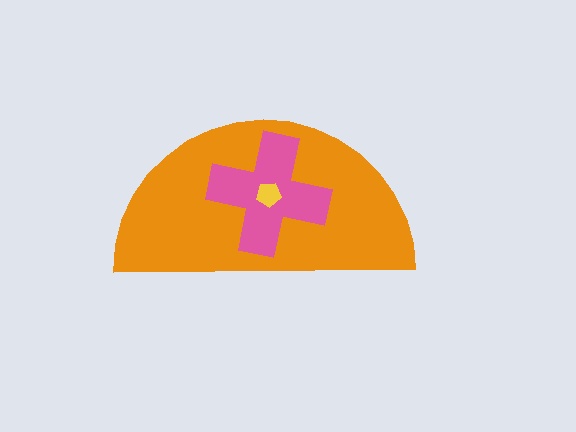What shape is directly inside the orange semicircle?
The pink cross.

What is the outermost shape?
The orange semicircle.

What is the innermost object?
The yellow pentagon.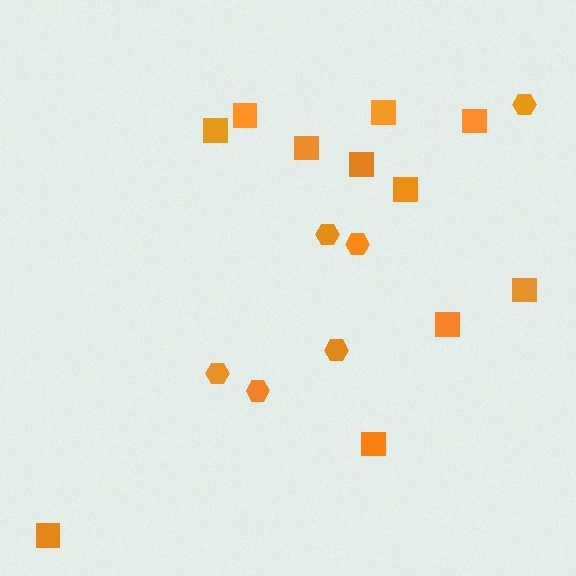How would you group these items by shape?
There are 2 groups: one group of squares (11) and one group of hexagons (6).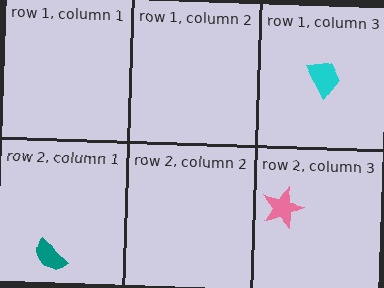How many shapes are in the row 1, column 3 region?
1.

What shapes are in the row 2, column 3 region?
The pink star.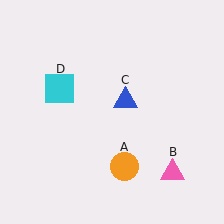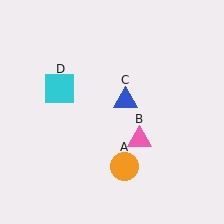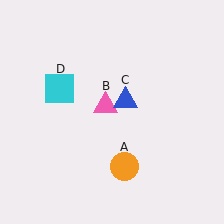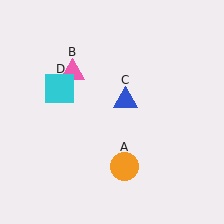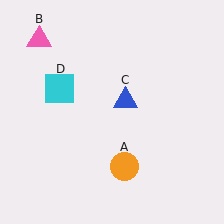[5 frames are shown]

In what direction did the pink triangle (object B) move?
The pink triangle (object B) moved up and to the left.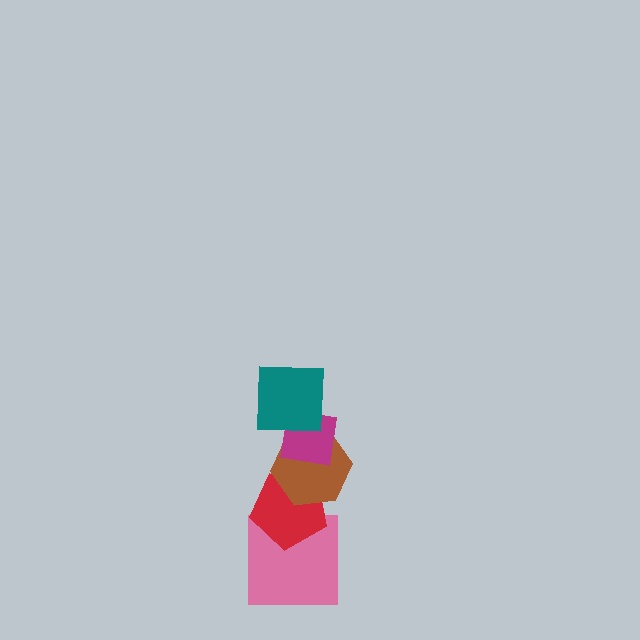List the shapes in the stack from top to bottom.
From top to bottom: the teal square, the magenta square, the brown hexagon, the red pentagon, the pink square.